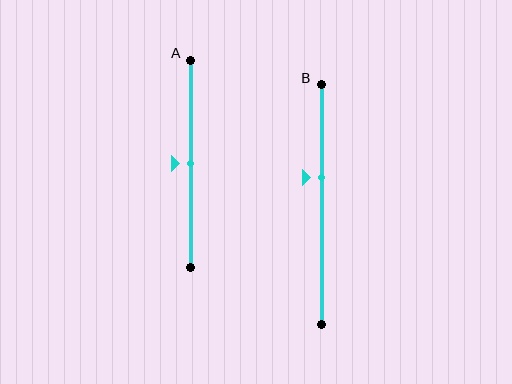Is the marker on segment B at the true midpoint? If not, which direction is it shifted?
No, the marker on segment B is shifted upward by about 11% of the segment length.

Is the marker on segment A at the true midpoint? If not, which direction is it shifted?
Yes, the marker on segment A is at the true midpoint.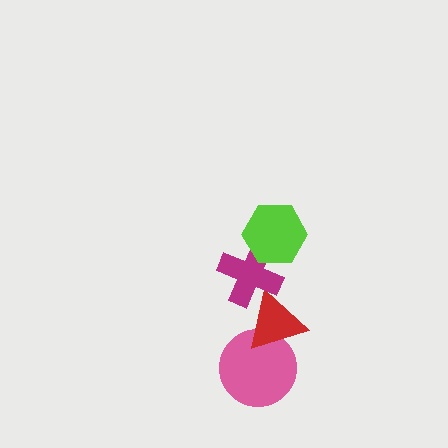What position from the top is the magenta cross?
The magenta cross is 2nd from the top.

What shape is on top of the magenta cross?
The lime hexagon is on top of the magenta cross.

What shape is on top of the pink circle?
The red triangle is on top of the pink circle.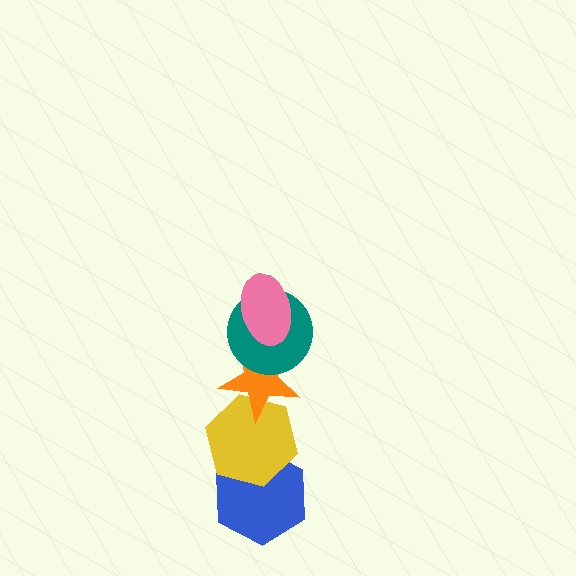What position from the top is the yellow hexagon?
The yellow hexagon is 4th from the top.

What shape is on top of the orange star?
The teal circle is on top of the orange star.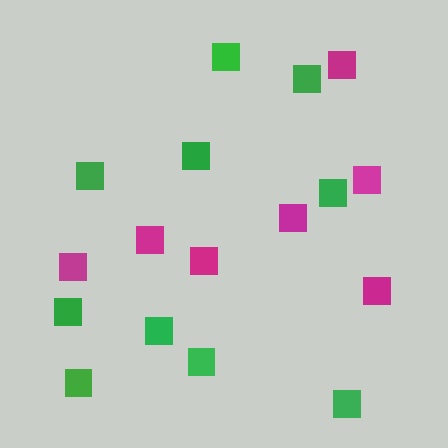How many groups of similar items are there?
There are 2 groups: one group of green squares (10) and one group of magenta squares (7).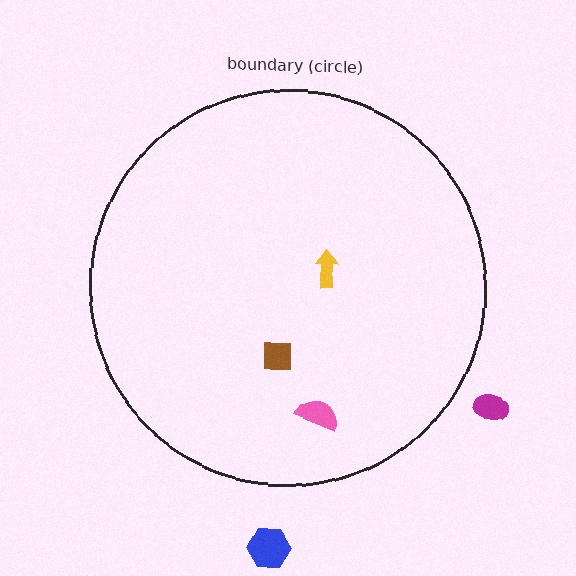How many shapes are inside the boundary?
3 inside, 2 outside.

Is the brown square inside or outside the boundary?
Inside.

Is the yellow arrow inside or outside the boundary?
Inside.